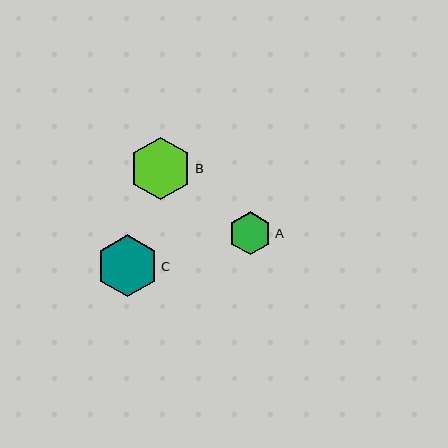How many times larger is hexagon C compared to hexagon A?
Hexagon C is approximately 1.4 times the size of hexagon A.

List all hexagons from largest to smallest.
From largest to smallest: B, C, A.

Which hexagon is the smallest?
Hexagon A is the smallest with a size of approximately 43 pixels.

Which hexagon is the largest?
Hexagon B is the largest with a size of approximately 62 pixels.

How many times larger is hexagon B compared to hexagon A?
Hexagon B is approximately 1.4 times the size of hexagon A.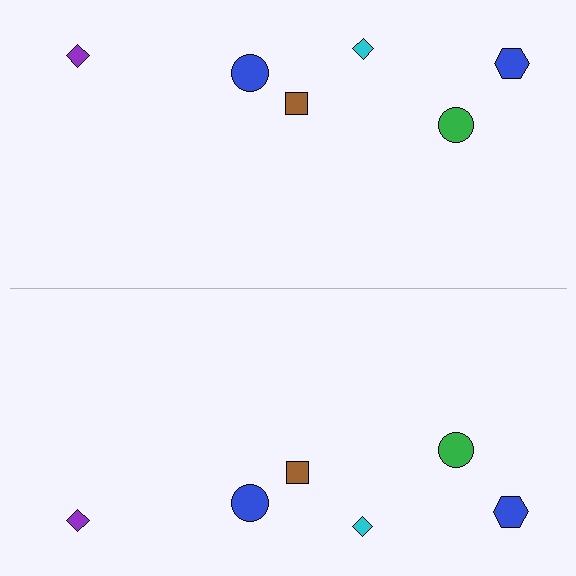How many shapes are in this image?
There are 12 shapes in this image.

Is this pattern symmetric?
Yes, this pattern has bilateral (reflection) symmetry.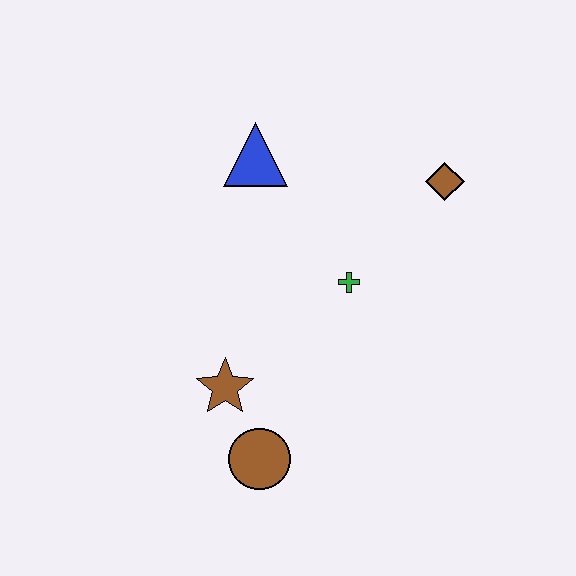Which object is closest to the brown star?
The brown circle is closest to the brown star.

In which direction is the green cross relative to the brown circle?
The green cross is above the brown circle.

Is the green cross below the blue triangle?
Yes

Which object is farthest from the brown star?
The brown diamond is farthest from the brown star.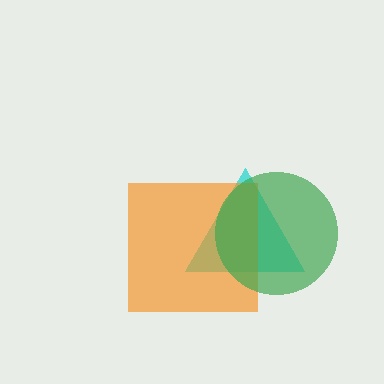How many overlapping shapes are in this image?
There are 3 overlapping shapes in the image.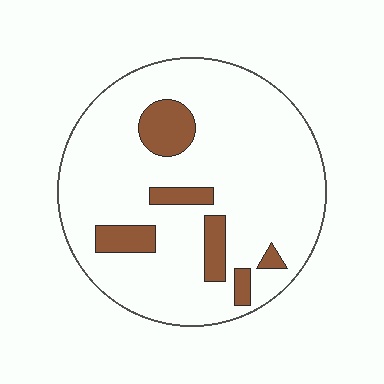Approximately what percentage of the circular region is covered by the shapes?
Approximately 15%.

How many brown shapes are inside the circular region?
6.